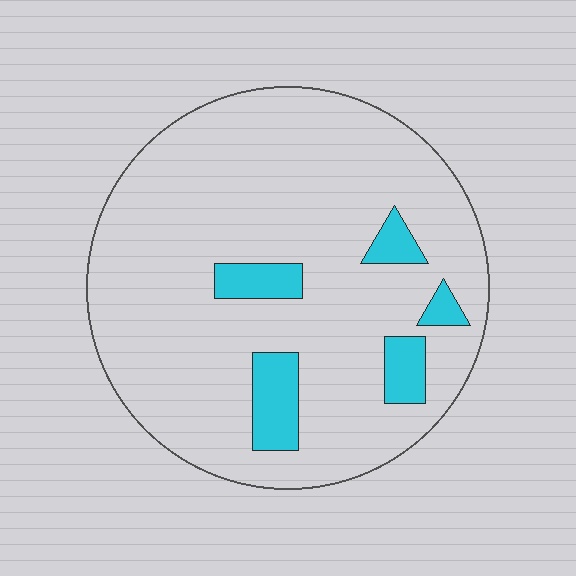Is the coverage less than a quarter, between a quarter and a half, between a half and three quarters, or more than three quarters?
Less than a quarter.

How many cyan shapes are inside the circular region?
5.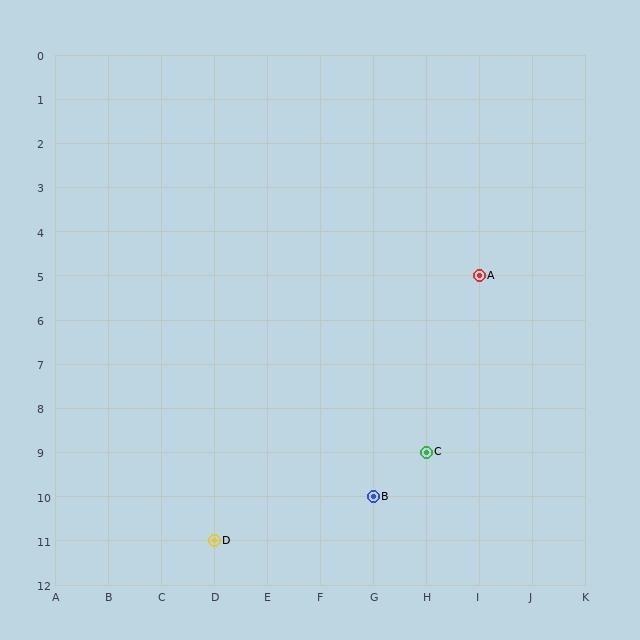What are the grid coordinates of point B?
Point B is at grid coordinates (G, 10).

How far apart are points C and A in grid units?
Points C and A are 1 column and 4 rows apart (about 4.1 grid units diagonally).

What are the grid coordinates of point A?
Point A is at grid coordinates (I, 5).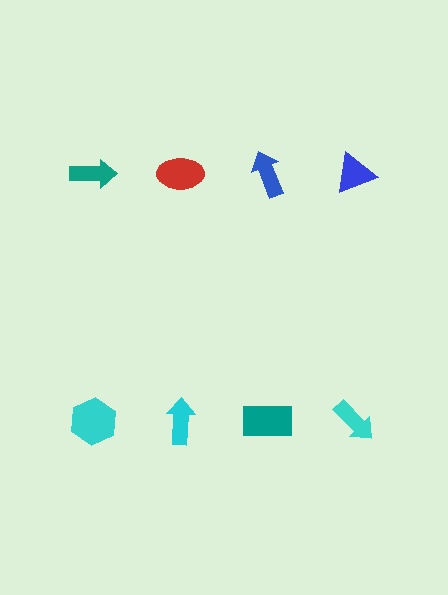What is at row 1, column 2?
A red ellipse.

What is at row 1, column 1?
A teal arrow.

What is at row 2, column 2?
A cyan arrow.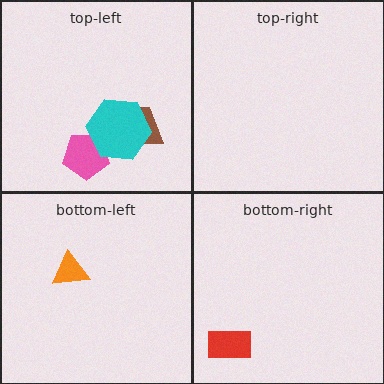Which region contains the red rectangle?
The bottom-right region.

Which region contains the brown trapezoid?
The top-left region.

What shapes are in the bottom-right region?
The red rectangle.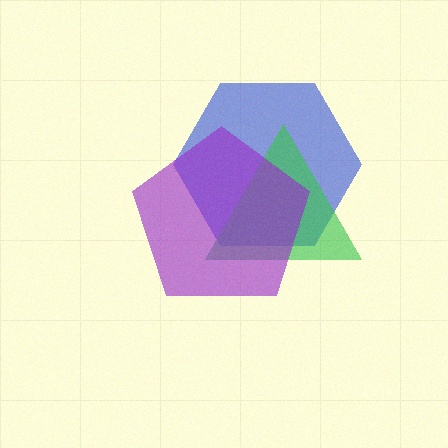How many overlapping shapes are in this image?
There are 3 overlapping shapes in the image.